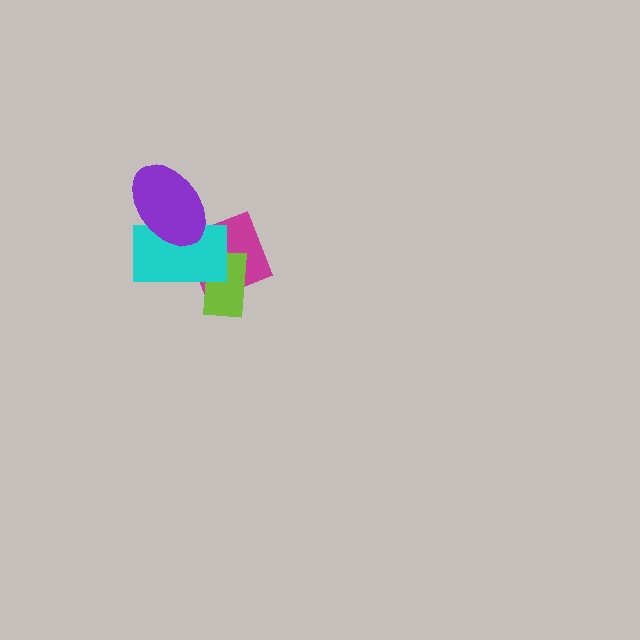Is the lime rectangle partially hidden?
Yes, it is partially covered by another shape.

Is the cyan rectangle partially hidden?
Yes, it is partially covered by another shape.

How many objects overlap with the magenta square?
2 objects overlap with the magenta square.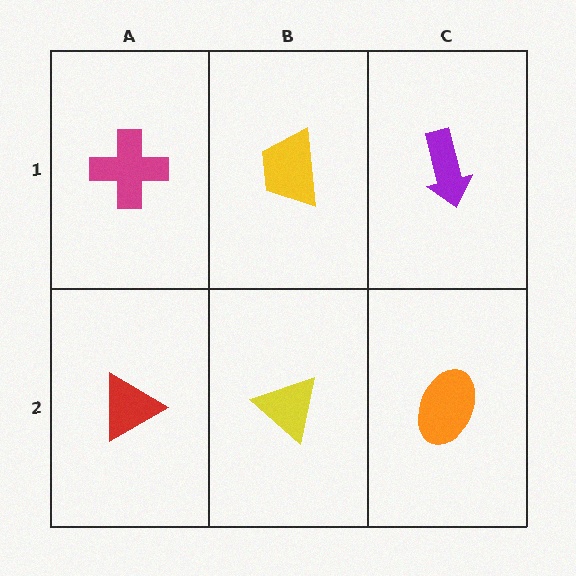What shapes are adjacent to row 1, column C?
An orange ellipse (row 2, column C), a yellow trapezoid (row 1, column B).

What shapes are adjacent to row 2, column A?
A magenta cross (row 1, column A), a yellow triangle (row 2, column B).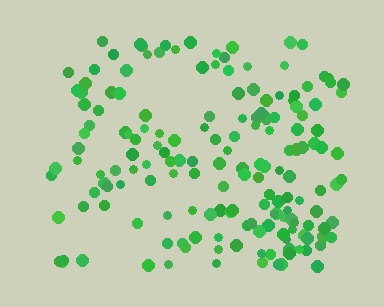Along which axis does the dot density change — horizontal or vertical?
Horizontal.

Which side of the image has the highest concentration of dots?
The right.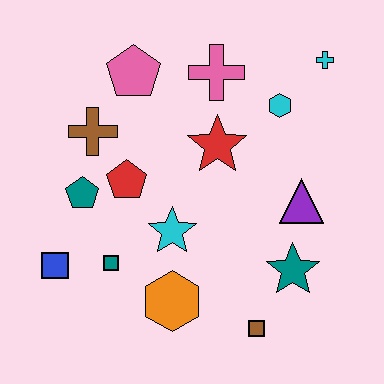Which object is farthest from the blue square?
The cyan cross is farthest from the blue square.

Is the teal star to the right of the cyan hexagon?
Yes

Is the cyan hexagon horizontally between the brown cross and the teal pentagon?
No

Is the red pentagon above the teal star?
Yes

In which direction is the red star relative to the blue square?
The red star is to the right of the blue square.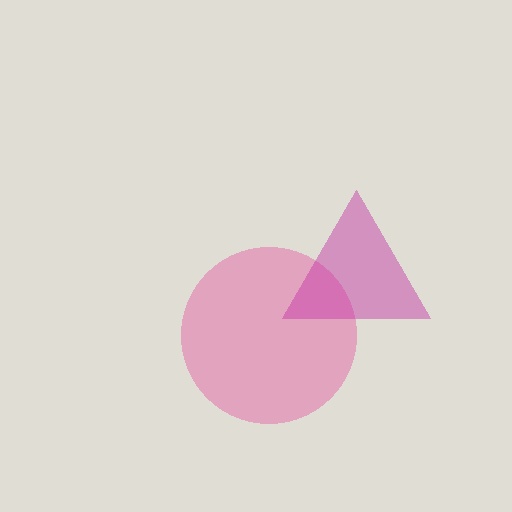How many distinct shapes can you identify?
There are 2 distinct shapes: a pink circle, a magenta triangle.